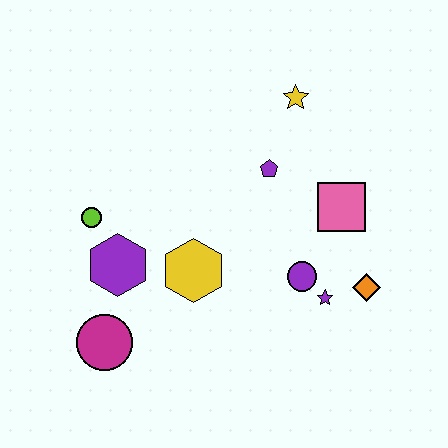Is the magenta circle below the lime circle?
Yes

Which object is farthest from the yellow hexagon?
The yellow star is farthest from the yellow hexagon.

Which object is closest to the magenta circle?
The purple hexagon is closest to the magenta circle.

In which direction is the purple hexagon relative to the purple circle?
The purple hexagon is to the left of the purple circle.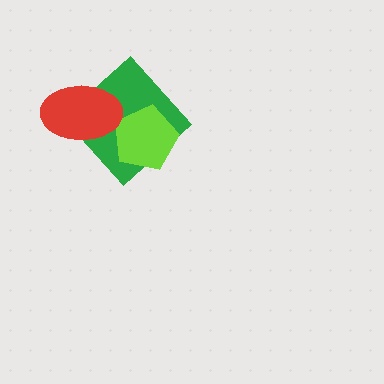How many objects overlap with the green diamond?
2 objects overlap with the green diamond.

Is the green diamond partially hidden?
Yes, it is partially covered by another shape.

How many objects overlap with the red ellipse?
1 object overlaps with the red ellipse.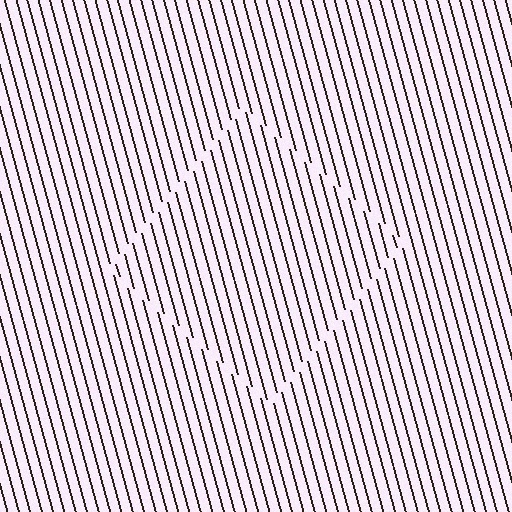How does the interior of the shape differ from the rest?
The interior of the shape contains the same grating, shifted by half a period — the contour is defined by the phase discontinuity where line-ends from the inner and outer gratings abut.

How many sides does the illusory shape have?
4 sides — the line-ends trace a square.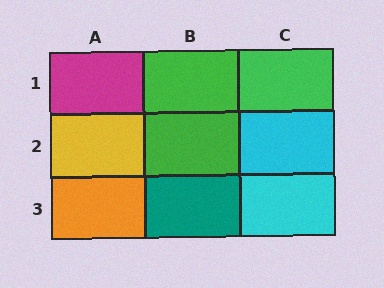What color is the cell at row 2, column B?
Green.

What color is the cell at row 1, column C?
Green.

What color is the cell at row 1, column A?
Magenta.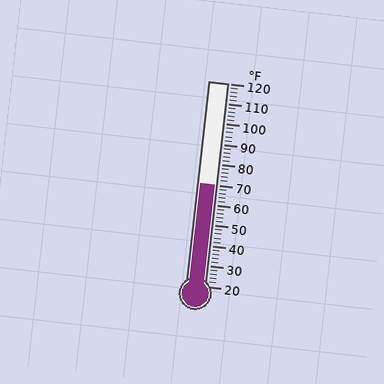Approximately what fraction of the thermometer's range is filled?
The thermometer is filled to approximately 50% of its range.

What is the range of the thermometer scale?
The thermometer scale ranges from 20°F to 120°F.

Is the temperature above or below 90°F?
The temperature is below 90°F.